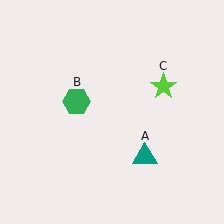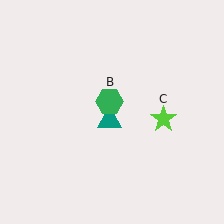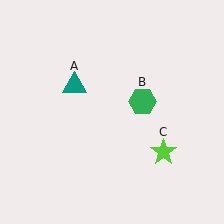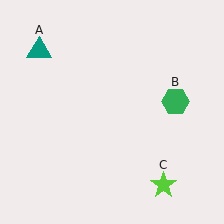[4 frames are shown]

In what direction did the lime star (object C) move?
The lime star (object C) moved down.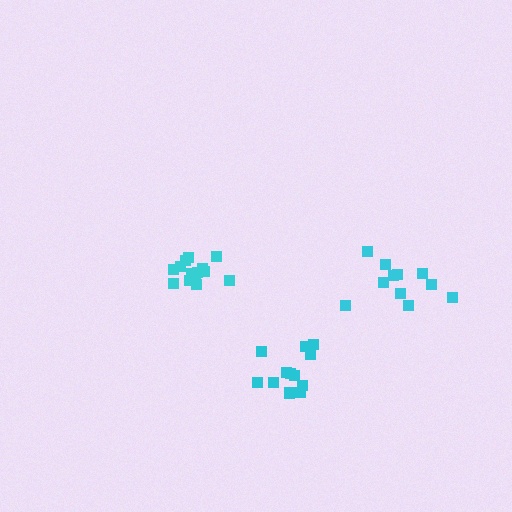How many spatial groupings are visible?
There are 3 spatial groupings.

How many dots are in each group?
Group 1: 14 dots, Group 2: 11 dots, Group 3: 12 dots (37 total).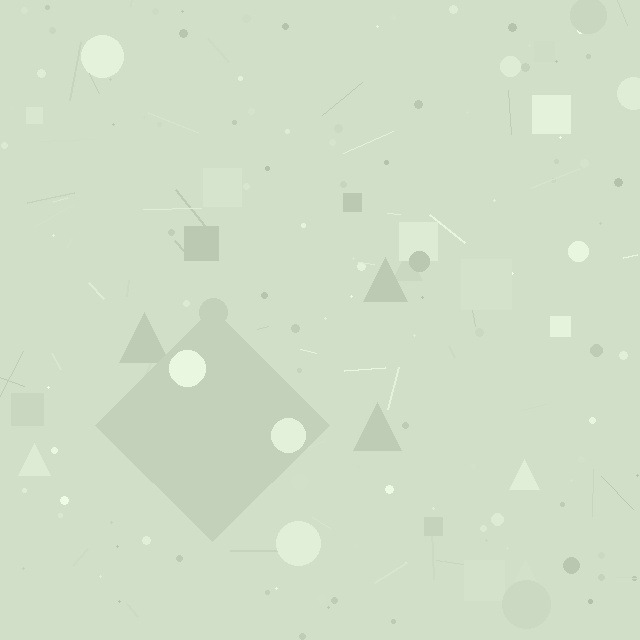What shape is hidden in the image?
A diamond is hidden in the image.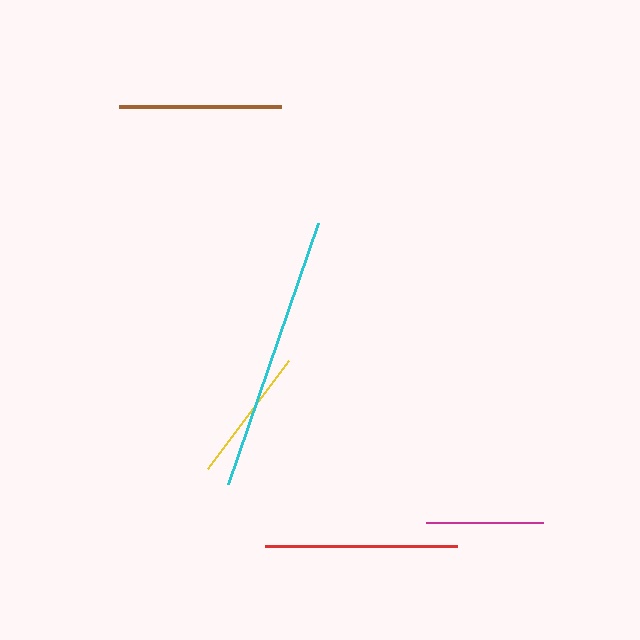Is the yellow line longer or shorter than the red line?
The red line is longer than the yellow line.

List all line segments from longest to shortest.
From longest to shortest: cyan, red, brown, yellow, magenta.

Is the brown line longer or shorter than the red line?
The red line is longer than the brown line.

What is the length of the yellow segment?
The yellow segment is approximately 135 pixels long.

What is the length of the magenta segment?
The magenta segment is approximately 116 pixels long.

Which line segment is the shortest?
The magenta line is the shortest at approximately 116 pixels.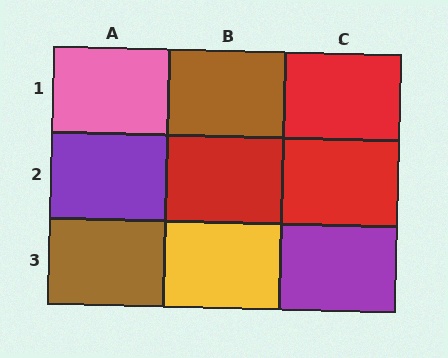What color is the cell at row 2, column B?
Red.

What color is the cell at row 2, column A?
Purple.